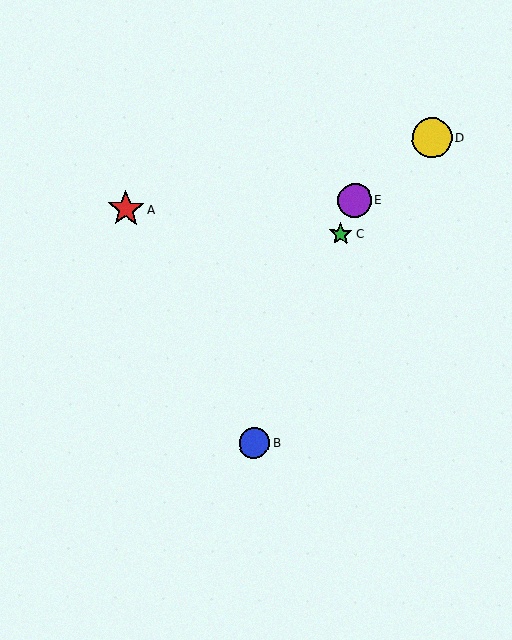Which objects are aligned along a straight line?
Objects B, C, E are aligned along a straight line.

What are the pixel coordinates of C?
Object C is at (341, 234).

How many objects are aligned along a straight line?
3 objects (B, C, E) are aligned along a straight line.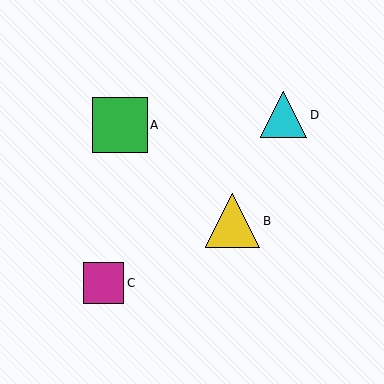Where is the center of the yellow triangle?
The center of the yellow triangle is at (233, 221).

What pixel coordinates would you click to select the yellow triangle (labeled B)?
Click at (233, 221) to select the yellow triangle B.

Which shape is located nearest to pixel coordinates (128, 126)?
The green square (labeled A) at (120, 125) is nearest to that location.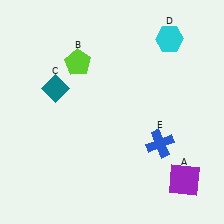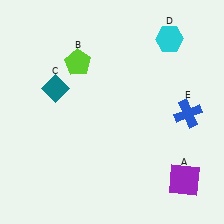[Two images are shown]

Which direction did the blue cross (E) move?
The blue cross (E) moved up.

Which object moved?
The blue cross (E) moved up.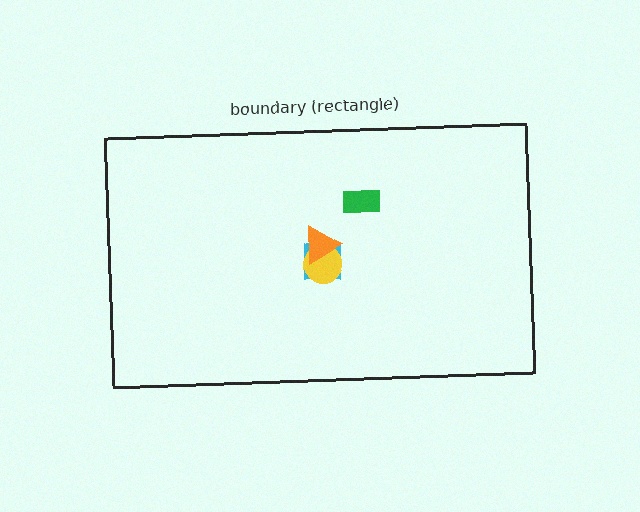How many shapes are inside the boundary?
4 inside, 0 outside.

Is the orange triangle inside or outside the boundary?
Inside.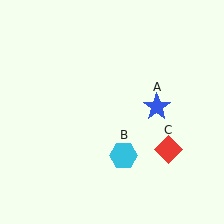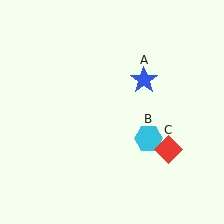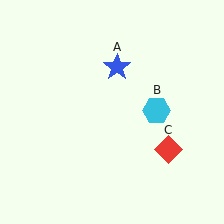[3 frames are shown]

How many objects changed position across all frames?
2 objects changed position: blue star (object A), cyan hexagon (object B).